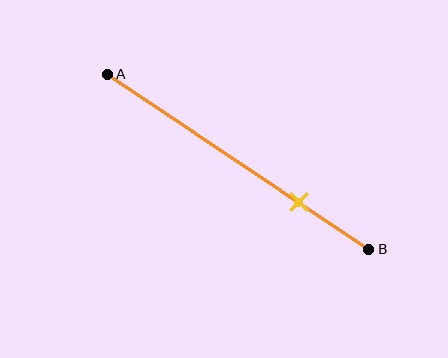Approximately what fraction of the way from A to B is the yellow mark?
The yellow mark is approximately 75% of the way from A to B.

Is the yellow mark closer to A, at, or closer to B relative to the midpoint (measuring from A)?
The yellow mark is closer to point B than the midpoint of segment AB.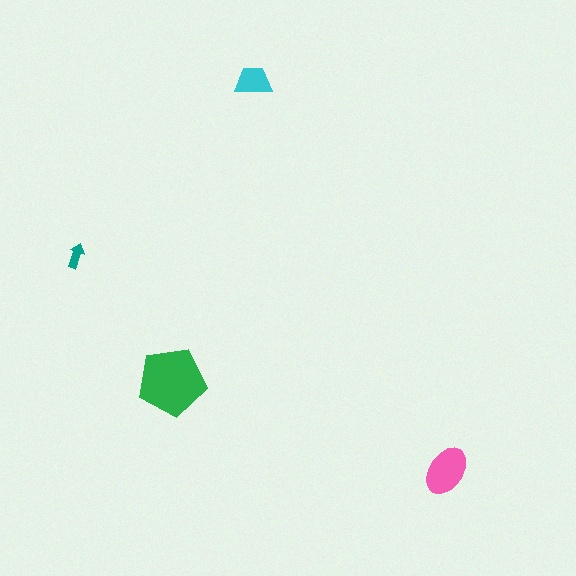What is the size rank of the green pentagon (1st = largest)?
1st.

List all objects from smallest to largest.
The teal arrow, the cyan trapezoid, the pink ellipse, the green pentagon.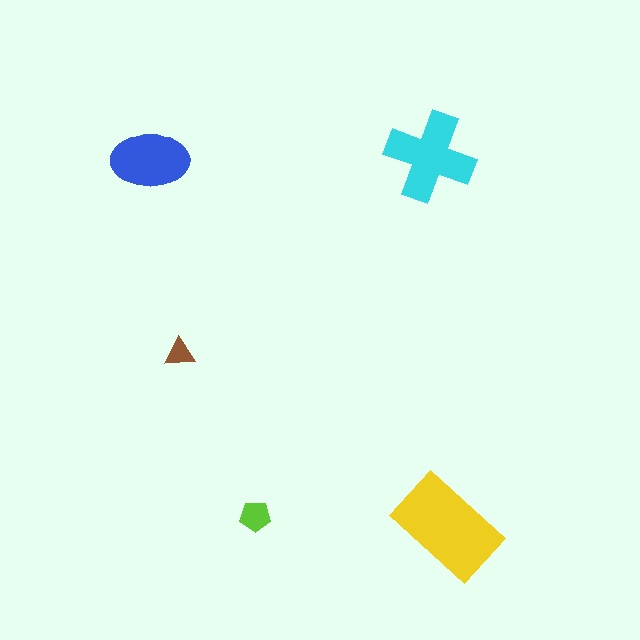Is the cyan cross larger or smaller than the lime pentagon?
Larger.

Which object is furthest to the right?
The yellow rectangle is rightmost.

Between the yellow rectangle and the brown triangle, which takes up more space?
The yellow rectangle.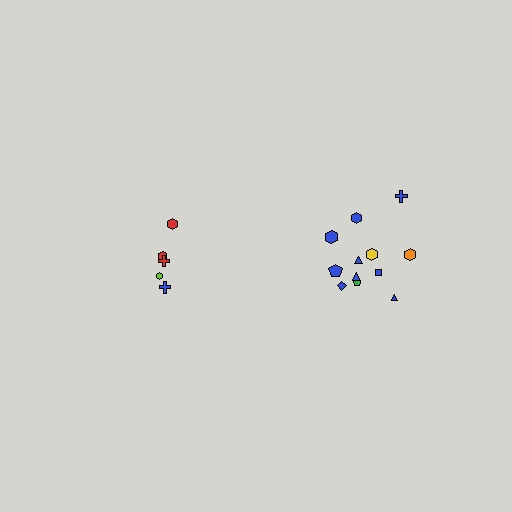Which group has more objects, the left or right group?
The right group.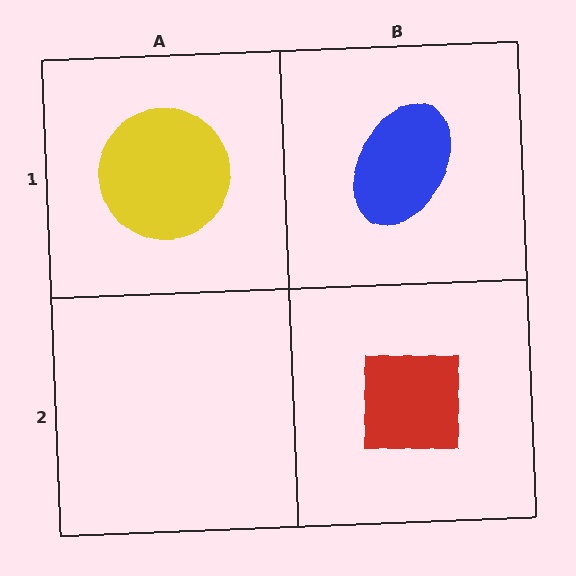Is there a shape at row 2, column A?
No, that cell is empty.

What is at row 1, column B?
A blue ellipse.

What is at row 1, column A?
A yellow circle.